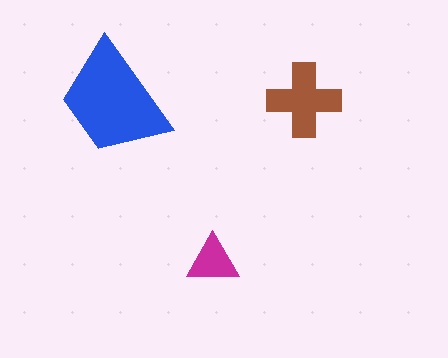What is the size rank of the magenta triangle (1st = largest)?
3rd.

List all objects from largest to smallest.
The blue trapezoid, the brown cross, the magenta triangle.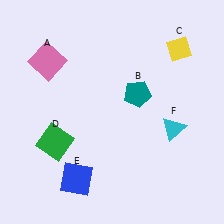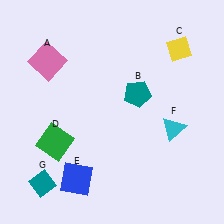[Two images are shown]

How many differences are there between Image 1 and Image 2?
There is 1 difference between the two images.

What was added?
A teal diamond (G) was added in Image 2.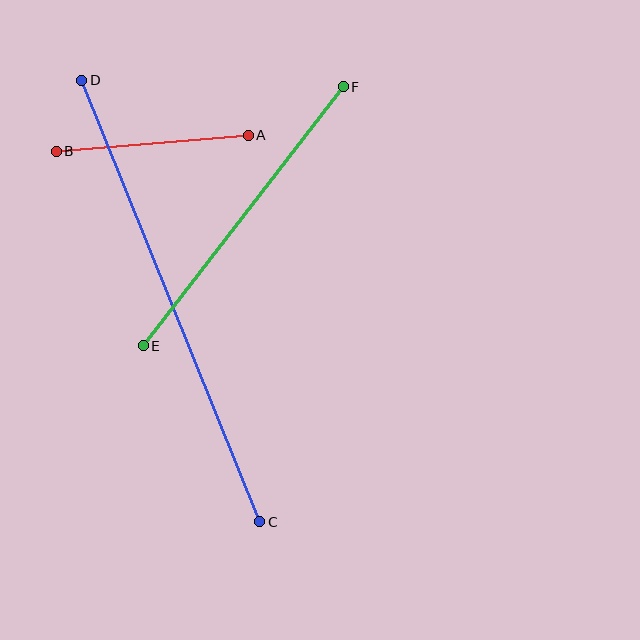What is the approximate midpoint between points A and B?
The midpoint is at approximately (152, 143) pixels.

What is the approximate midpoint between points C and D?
The midpoint is at approximately (171, 301) pixels.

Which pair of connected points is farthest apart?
Points C and D are farthest apart.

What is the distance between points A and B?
The distance is approximately 193 pixels.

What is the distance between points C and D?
The distance is approximately 476 pixels.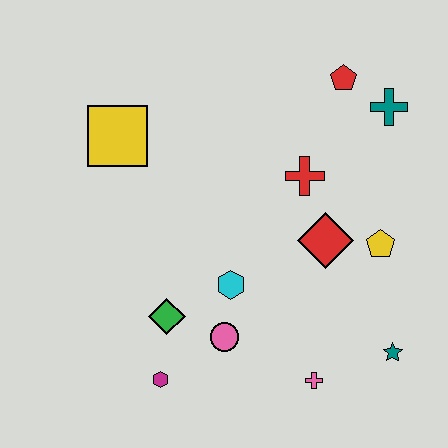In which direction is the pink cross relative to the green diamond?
The pink cross is to the right of the green diamond.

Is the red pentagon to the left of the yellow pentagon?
Yes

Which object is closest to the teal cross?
The red pentagon is closest to the teal cross.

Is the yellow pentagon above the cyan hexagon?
Yes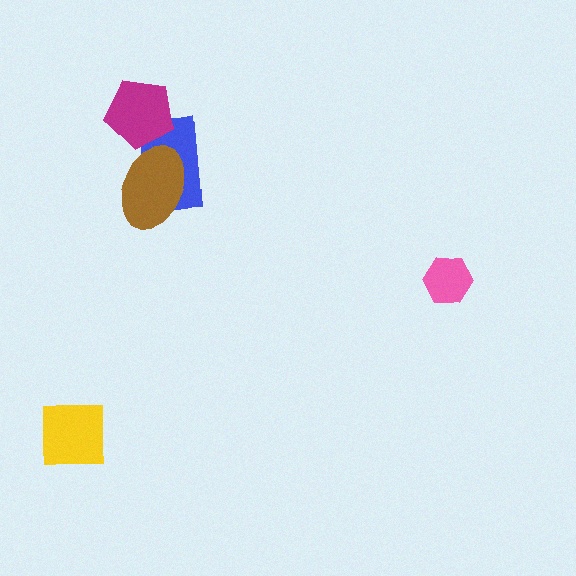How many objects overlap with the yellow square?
0 objects overlap with the yellow square.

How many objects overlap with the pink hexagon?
0 objects overlap with the pink hexagon.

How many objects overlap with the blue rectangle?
2 objects overlap with the blue rectangle.